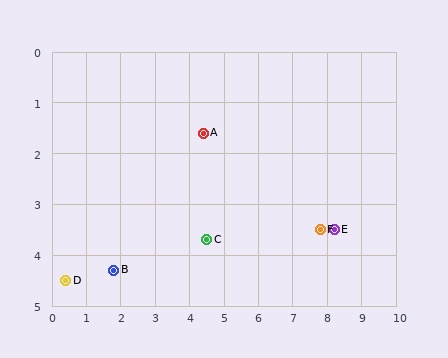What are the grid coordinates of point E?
Point E is at approximately (8.2, 3.5).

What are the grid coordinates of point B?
Point B is at approximately (1.8, 4.3).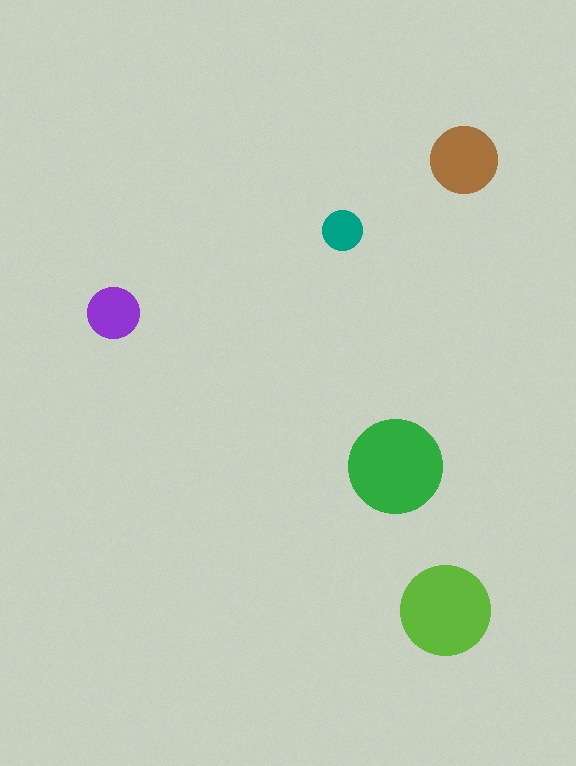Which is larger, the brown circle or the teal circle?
The brown one.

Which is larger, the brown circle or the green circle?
The green one.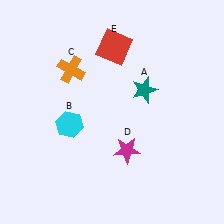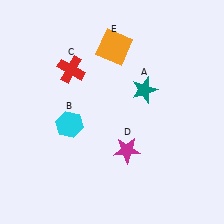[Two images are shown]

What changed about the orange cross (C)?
In Image 1, C is orange. In Image 2, it changed to red.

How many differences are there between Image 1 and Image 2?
There are 2 differences between the two images.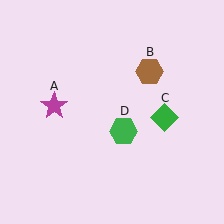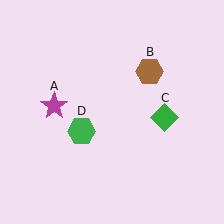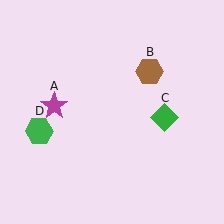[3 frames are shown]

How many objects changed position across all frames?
1 object changed position: green hexagon (object D).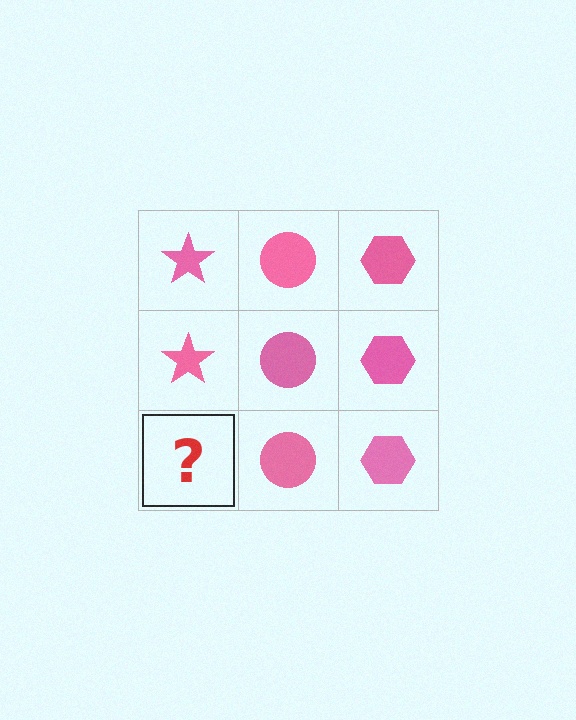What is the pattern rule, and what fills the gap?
The rule is that each column has a consistent shape. The gap should be filled with a pink star.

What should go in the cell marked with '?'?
The missing cell should contain a pink star.